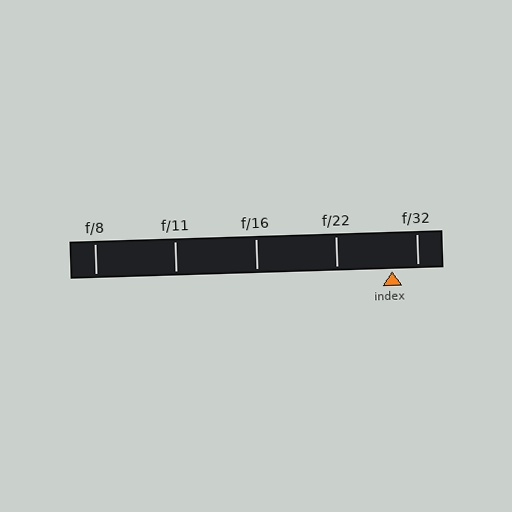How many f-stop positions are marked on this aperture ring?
There are 5 f-stop positions marked.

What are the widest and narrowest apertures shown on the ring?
The widest aperture shown is f/8 and the narrowest is f/32.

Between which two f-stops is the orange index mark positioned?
The index mark is between f/22 and f/32.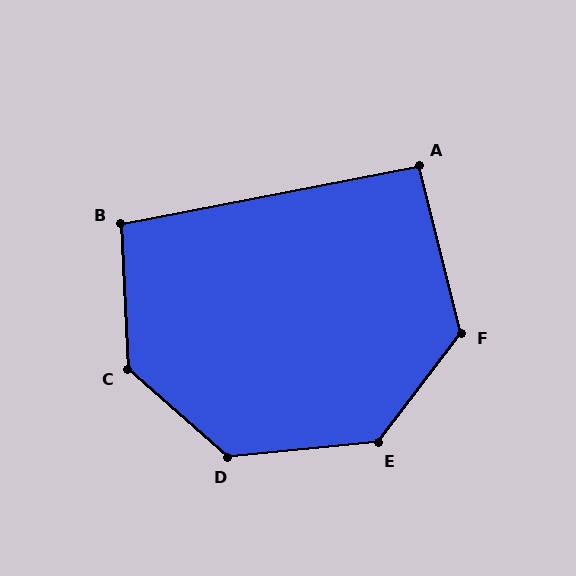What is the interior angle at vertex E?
Approximately 132 degrees (obtuse).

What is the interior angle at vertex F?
Approximately 129 degrees (obtuse).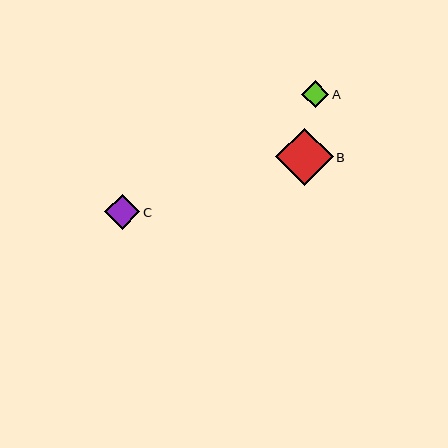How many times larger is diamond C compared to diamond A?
Diamond C is approximately 1.3 times the size of diamond A.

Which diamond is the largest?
Diamond B is the largest with a size of approximately 58 pixels.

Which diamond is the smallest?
Diamond A is the smallest with a size of approximately 28 pixels.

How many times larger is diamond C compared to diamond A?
Diamond C is approximately 1.3 times the size of diamond A.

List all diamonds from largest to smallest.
From largest to smallest: B, C, A.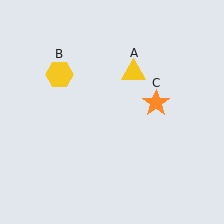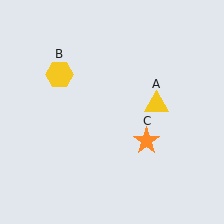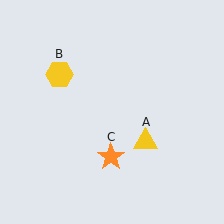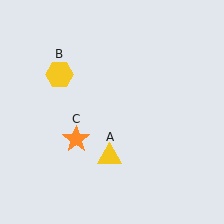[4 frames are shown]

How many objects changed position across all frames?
2 objects changed position: yellow triangle (object A), orange star (object C).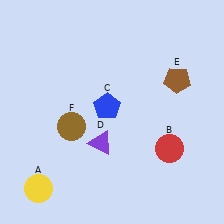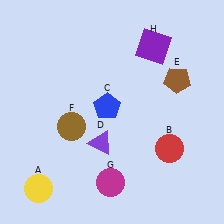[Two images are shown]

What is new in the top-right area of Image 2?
A purple square (H) was added in the top-right area of Image 2.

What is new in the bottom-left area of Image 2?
A magenta circle (G) was added in the bottom-left area of Image 2.